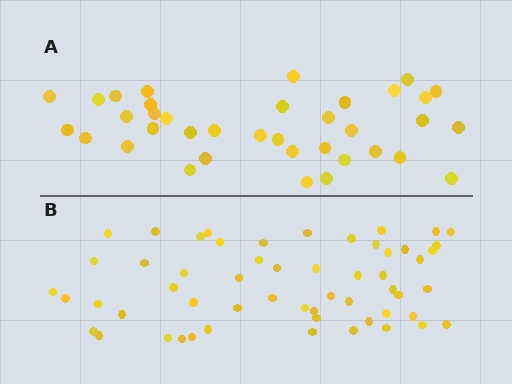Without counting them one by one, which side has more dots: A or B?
Region B (the bottom region) has more dots.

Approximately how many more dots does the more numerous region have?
Region B has approximately 20 more dots than region A.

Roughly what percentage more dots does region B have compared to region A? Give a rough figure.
About 50% more.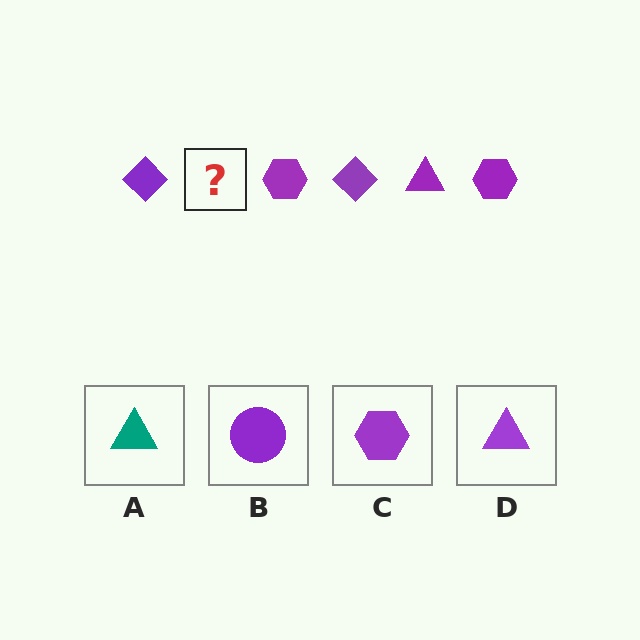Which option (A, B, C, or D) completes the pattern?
D.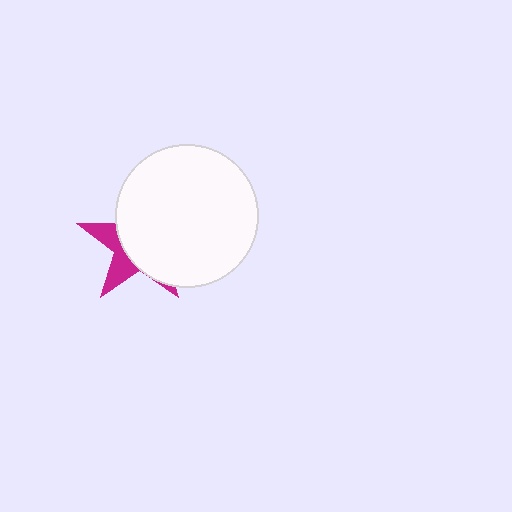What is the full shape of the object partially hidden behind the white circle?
The partially hidden object is a magenta star.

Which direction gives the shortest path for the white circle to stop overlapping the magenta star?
Moving right gives the shortest separation.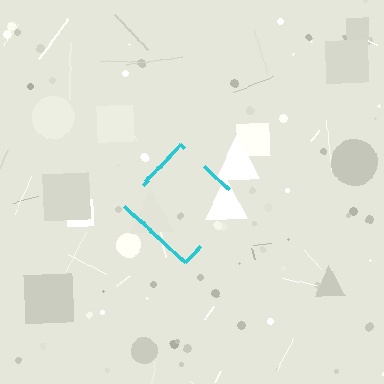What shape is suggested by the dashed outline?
The dashed outline suggests a diamond.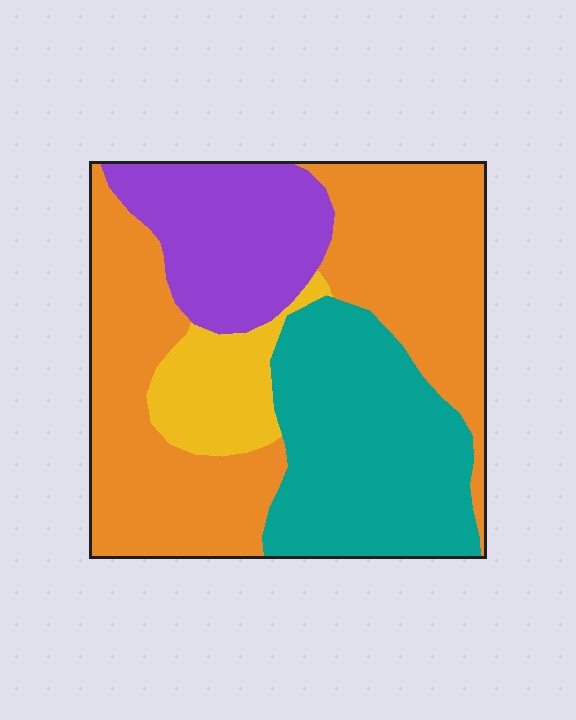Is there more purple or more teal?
Teal.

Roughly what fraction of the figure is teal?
Teal covers roughly 30% of the figure.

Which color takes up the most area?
Orange, at roughly 45%.